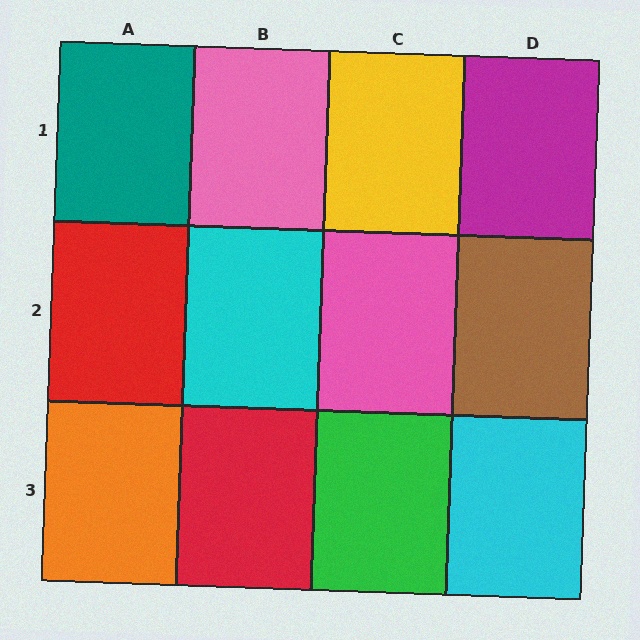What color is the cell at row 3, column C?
Green.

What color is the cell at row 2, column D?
Brown.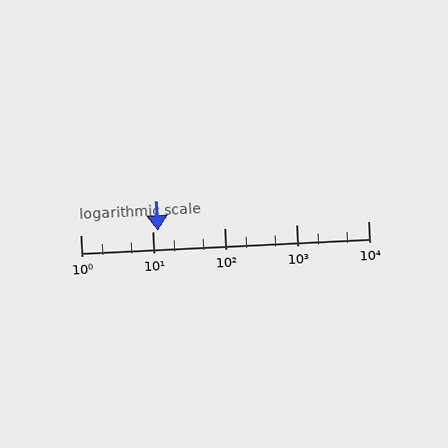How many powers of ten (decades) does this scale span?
The scale spans 4 decades, from 1 to 10000.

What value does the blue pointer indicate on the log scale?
The pointer indicates approximately 12.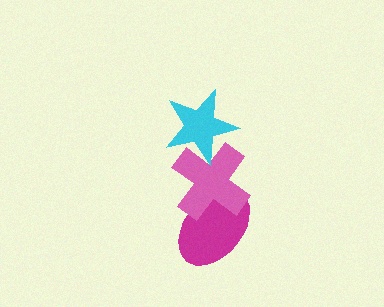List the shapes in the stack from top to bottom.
From top to bottom: the cyan star, the pink cross, the magenta ellipse.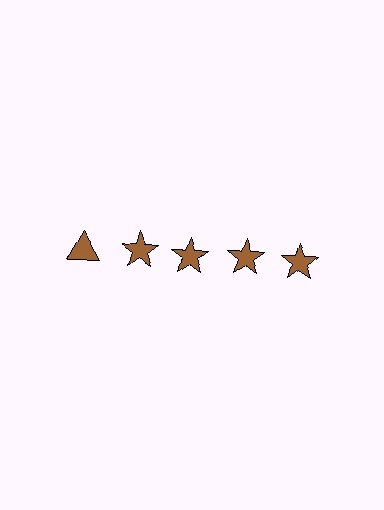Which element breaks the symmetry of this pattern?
The brown triangle in the top row, leftmost column breaks the symmetry. All other shapes are brown stars.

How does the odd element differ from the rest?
It has a different shape: triangle instead of star.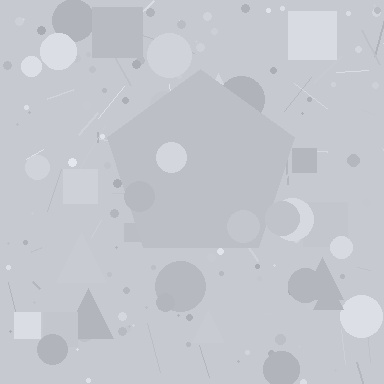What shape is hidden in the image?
A pentagon is hidden in the image.